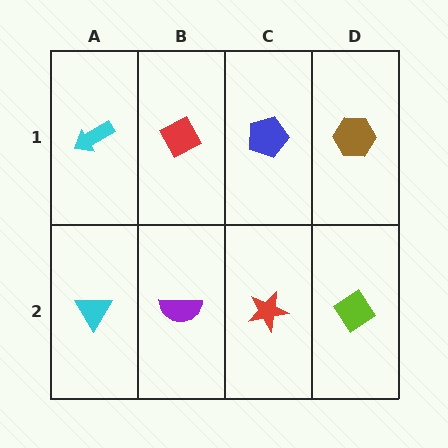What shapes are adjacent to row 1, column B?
A purple semicircle (row 2, column B), a cyan arrow (row 1, column A), a blue pentagon (row 1, column C).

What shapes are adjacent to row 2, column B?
A red diamond (row 1, column B), a cyan triangle (row 2, column A), a red star (row 2, column C).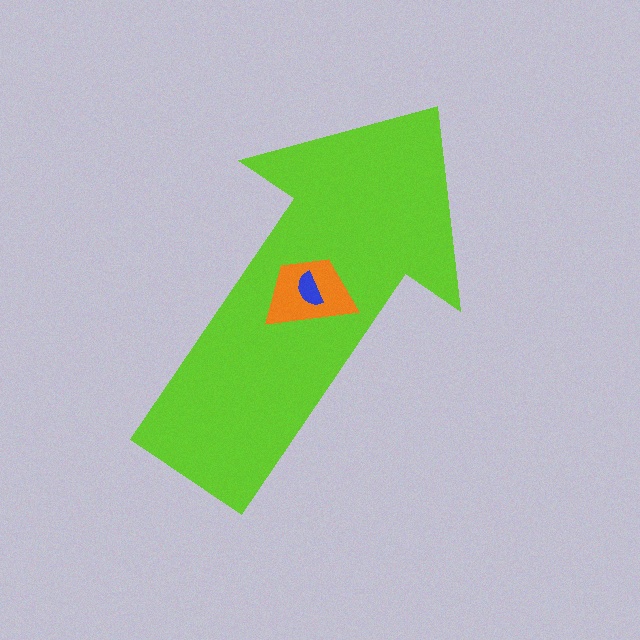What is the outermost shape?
The lime arrow.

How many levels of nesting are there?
3.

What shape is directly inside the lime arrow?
The orange trapezoid.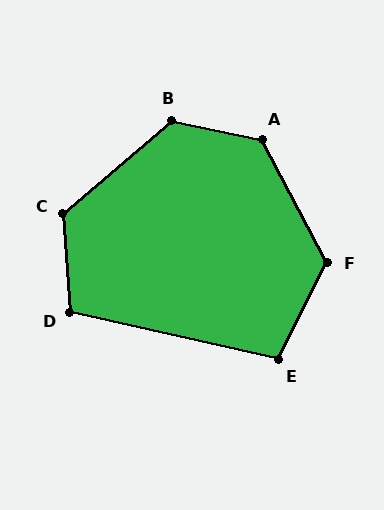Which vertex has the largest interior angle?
A, at approximately 129 degrees.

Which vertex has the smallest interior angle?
E, at approximately 104 degrees.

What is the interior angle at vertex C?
Approximately 127 degrees (obtuse).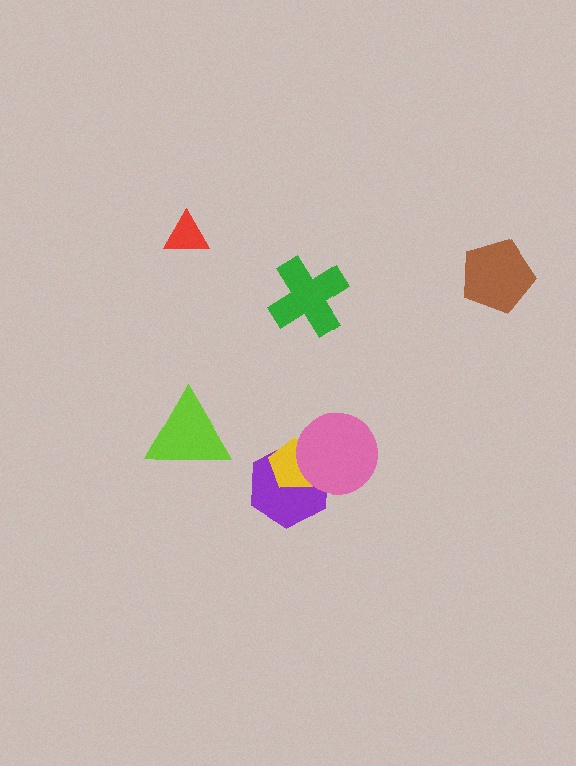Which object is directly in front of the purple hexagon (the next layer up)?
The yellow pentagon is directly in front of the purple hexagon.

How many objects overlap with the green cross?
0 objects overlap with the green cross.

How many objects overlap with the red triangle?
0 objects overlap with the red triangle.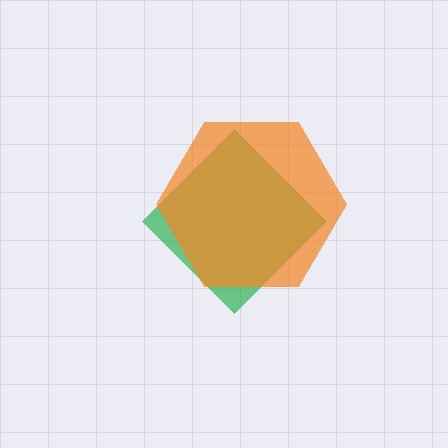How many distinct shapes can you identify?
There are 2 distinct shapes: a green diamond, an orange hexagon.